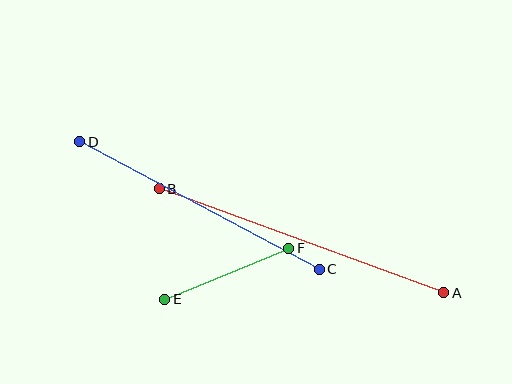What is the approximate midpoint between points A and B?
The midpoint is at approximately (302, 241) pixels.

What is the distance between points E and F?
The distance is approximately 134 pixels.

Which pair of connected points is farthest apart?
Points A and B are farthest apart.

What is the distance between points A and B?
The distance is approximately 303 pixels.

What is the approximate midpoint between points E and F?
The midpoint is at approximately (227, 274) pixels.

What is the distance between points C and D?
The distance is approximately 271 pixels.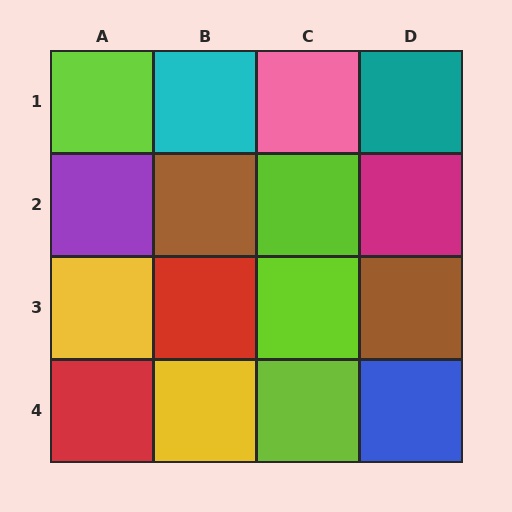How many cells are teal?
1 cell is teal.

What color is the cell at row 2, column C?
Lime.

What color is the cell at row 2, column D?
Magenta.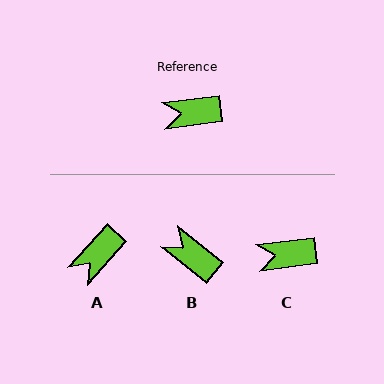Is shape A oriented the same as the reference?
No, it is off by about 41 degrees.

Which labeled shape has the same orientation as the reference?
C.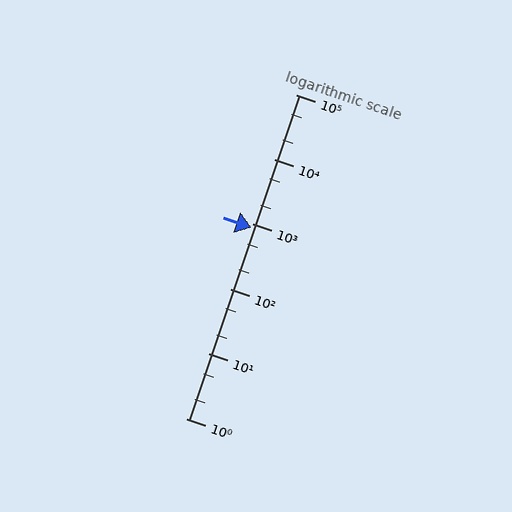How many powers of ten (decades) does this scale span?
The scale spans 5 decades, from 1 to 100000.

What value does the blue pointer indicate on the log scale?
The pointer indicates approximately 870.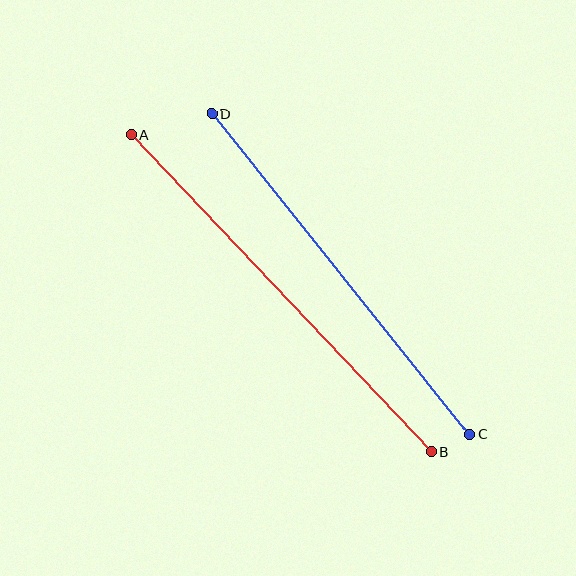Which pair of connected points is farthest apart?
Points A and B are farthest apart.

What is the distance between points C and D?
The distance is approximately 412 pixels.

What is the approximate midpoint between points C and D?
The midpoint is at approximately (341, 275) pixels.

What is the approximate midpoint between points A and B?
The midpoint is at approximately (281, 293) pixels.